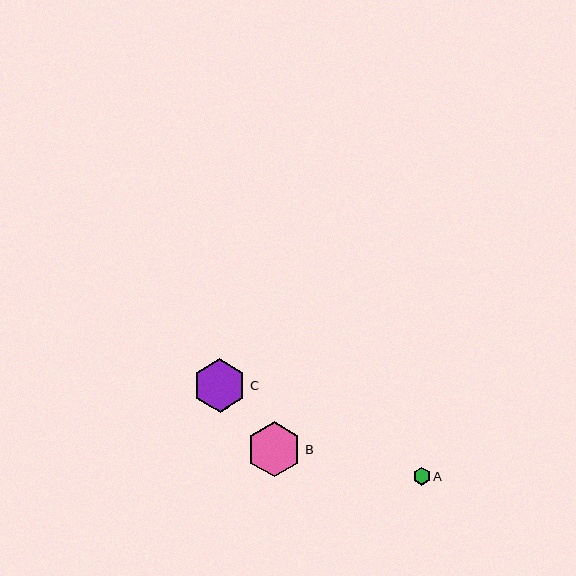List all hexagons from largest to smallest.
From largest to smallest: B, C, A.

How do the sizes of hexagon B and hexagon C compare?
Hexagon B and hexagon C are approximately the same size.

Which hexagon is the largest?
Hexagon B is the largest with a size of approximately 55 pixels.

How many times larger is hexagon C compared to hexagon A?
Hexagon C is approximately 3.1 times the size of hexagon A.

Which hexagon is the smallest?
Hexagon A is the smallest with a size of approximately 17 pixels.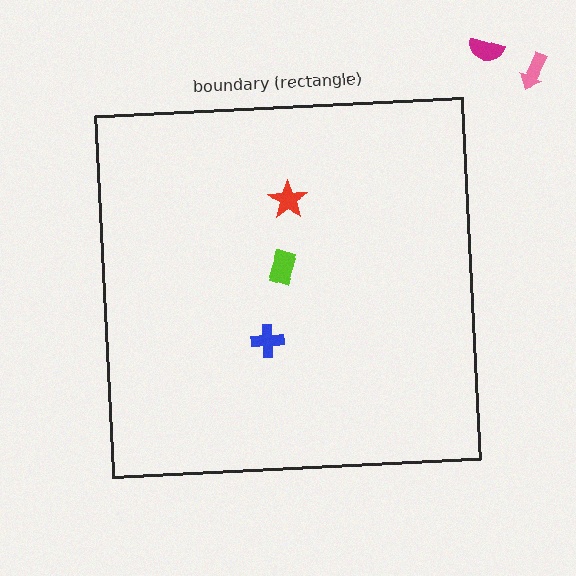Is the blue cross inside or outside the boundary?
Inside.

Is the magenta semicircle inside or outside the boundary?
Outside.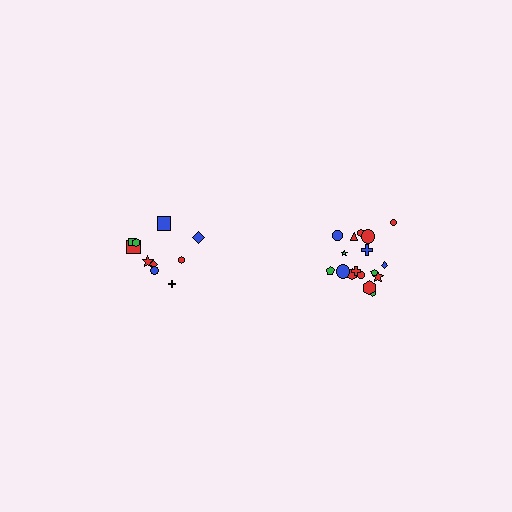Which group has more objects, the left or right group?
The right group.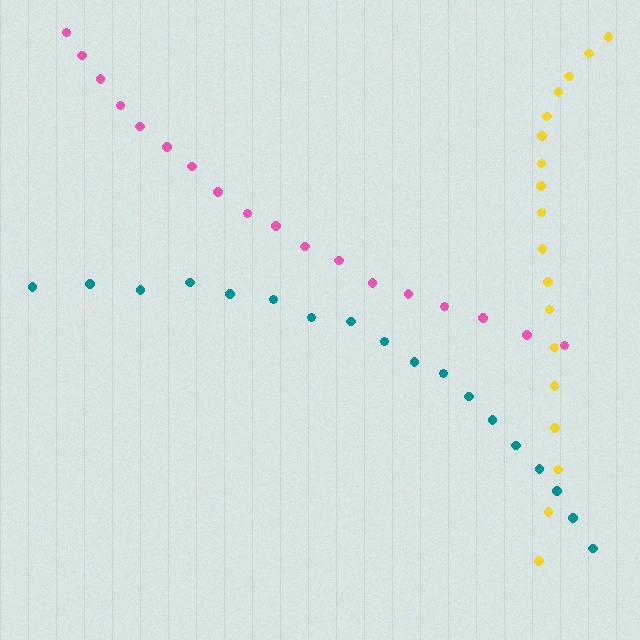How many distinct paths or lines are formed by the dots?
There are 3 distinct paths.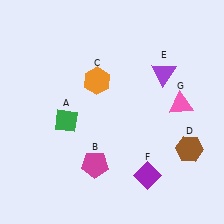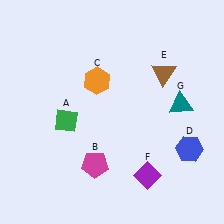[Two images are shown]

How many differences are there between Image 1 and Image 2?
There are 3 differences between the two images.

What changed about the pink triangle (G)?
In Image 1, G is pink. In Image 2, it changed to teal.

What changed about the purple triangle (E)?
In Image 1, E is purple. In Image 2, it changed to brown.